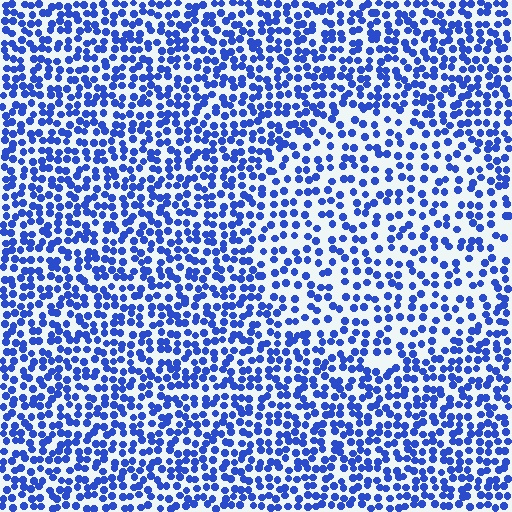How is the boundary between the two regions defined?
The boundary is defined by a change in element density (approximately 1.6x ratio). All elements are the same color, size, and shape.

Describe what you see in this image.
The image contains small blue elements arranged at two different densities. A circle-shaped region is visible where the elements are less densely packed than the surrounding area.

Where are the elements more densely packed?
The elements are more densely packed outside the circle boundary.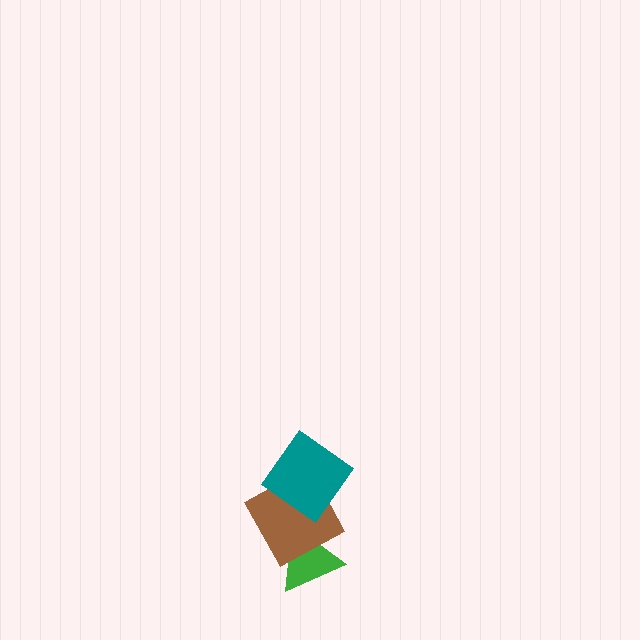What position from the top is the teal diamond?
The teal diamond is 1st from the top.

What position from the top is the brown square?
The brown square is 2nd from the top.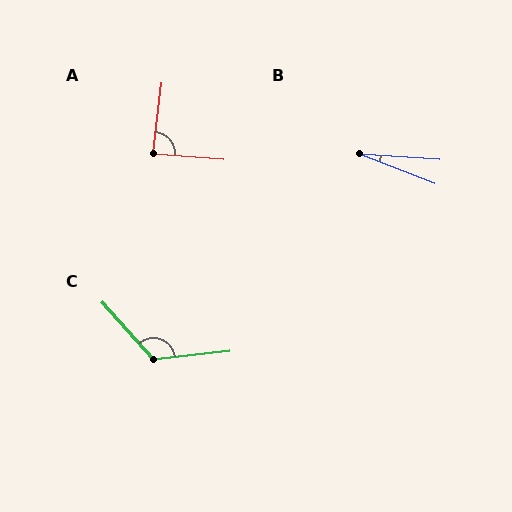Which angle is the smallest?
B, at approximately 17 degrees.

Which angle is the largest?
C, at approximately 125 degrees.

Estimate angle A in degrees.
Approximately 88 degrees.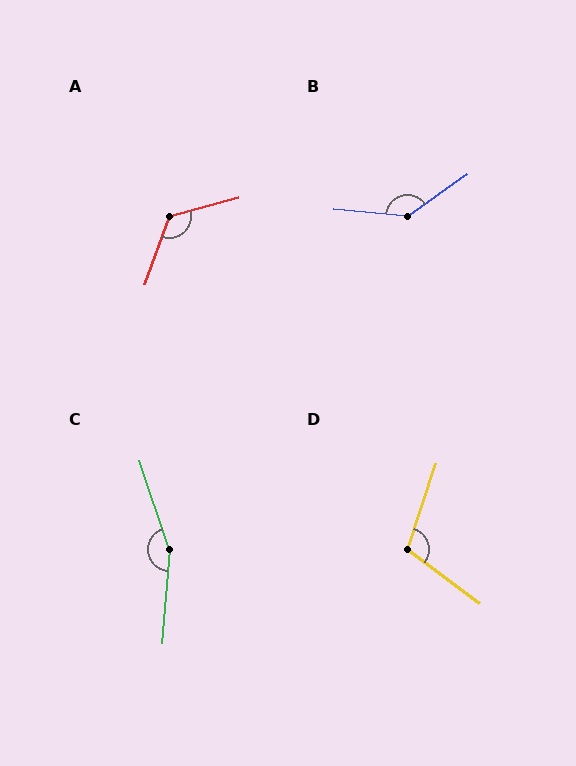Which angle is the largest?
C, at approximately 157 degrees.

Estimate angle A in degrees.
Approximately 126 degrees.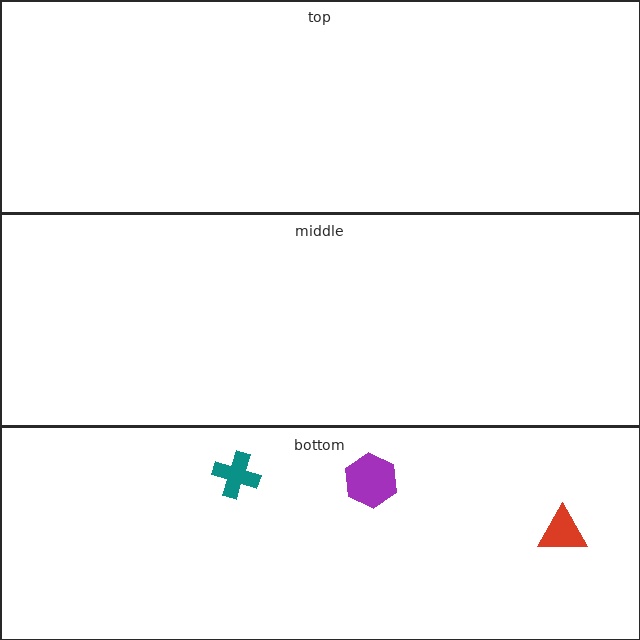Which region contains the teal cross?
The bottom region.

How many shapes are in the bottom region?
3.